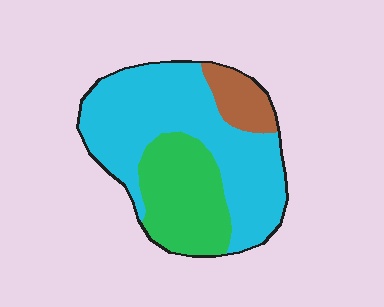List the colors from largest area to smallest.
From largest to smallest: cyan, green, brown.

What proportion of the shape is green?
Green covers 30% of the shape.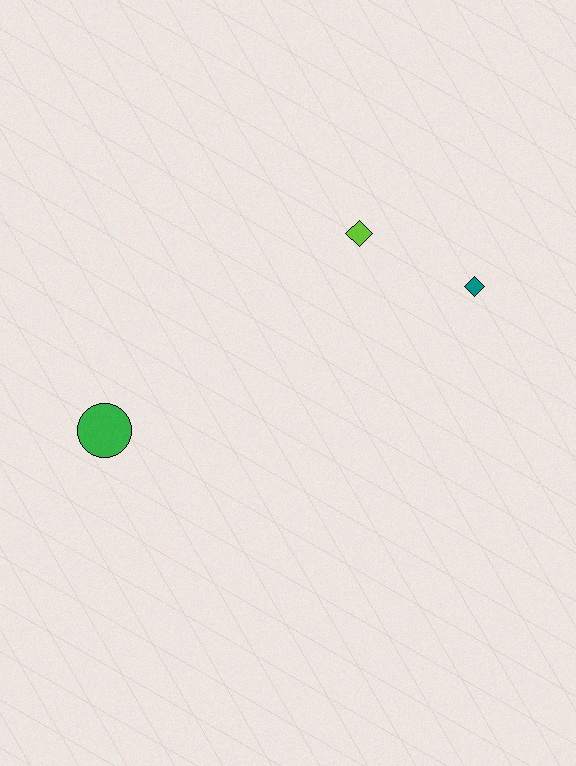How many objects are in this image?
There are 3 objects.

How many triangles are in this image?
There are no triangles.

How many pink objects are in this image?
There are no pink objects.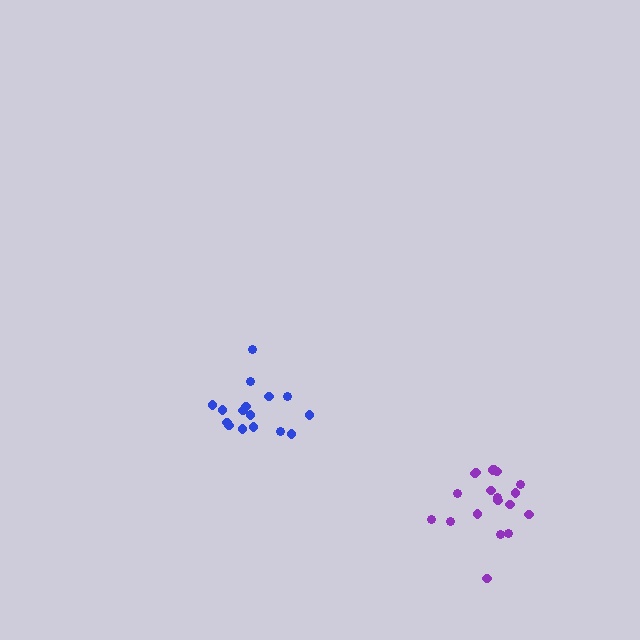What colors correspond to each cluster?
The clusters are colored: blue, purple.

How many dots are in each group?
Group 1: 16 dots, Group 2: 19 dots (35 total).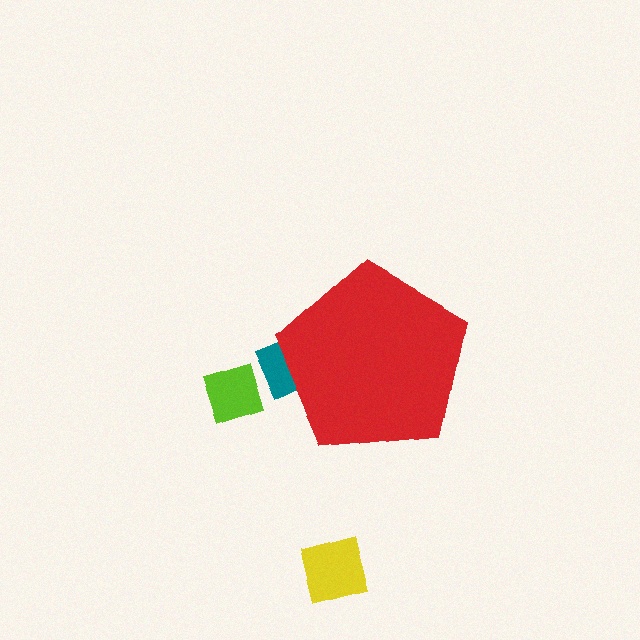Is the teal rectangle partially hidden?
Yes, the teal rectangle is partially hidden behind the red pentagon.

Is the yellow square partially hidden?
No, the yellow square is fully visible.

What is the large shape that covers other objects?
A red pentagon.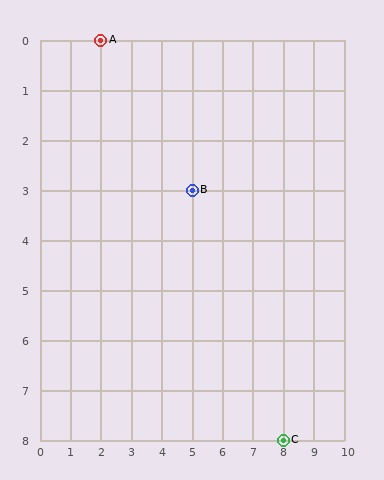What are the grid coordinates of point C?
Point C is at grid coordinates (8, 8).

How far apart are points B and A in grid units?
Points B and A are 3 columns and 3 rows apart (about 4.2 grid units diagonally).